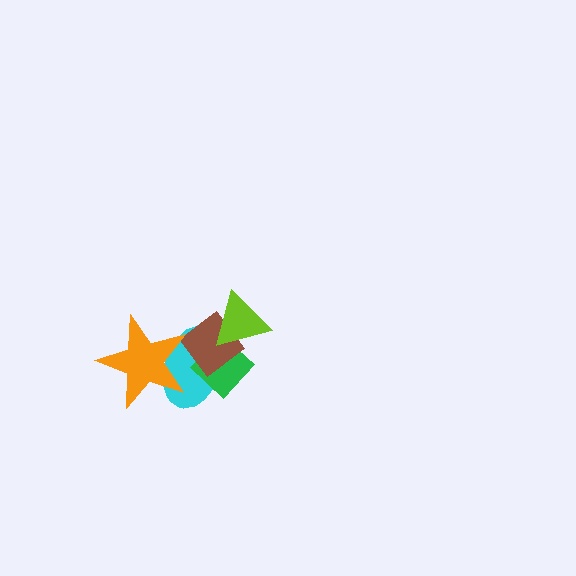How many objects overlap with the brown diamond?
4 objects overlap with the brown diamond.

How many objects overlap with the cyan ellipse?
4 objects overlap with the cyan ellipse.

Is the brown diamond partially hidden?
Yes, it is partially covered by another shape.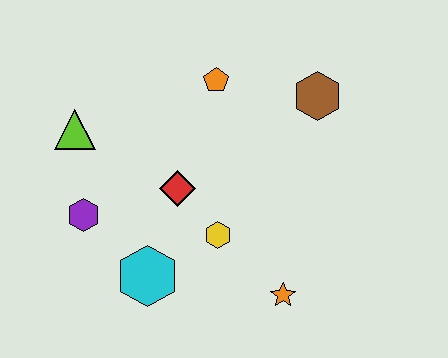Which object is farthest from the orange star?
The lime triangle is farthest from the orange star.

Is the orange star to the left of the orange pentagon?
No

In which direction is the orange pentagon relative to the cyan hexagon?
The orange pentagon is above the cyan hexagon.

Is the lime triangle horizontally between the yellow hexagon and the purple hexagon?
No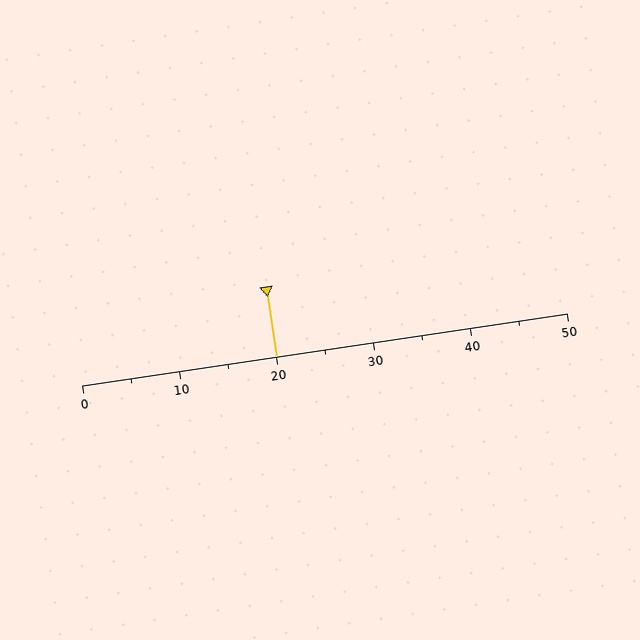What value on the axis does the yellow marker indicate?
The marker indicates approximately 20.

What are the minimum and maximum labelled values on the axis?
The axis runs from 0 to 50.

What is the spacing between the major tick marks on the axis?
The major ticks are spaced 10 apart.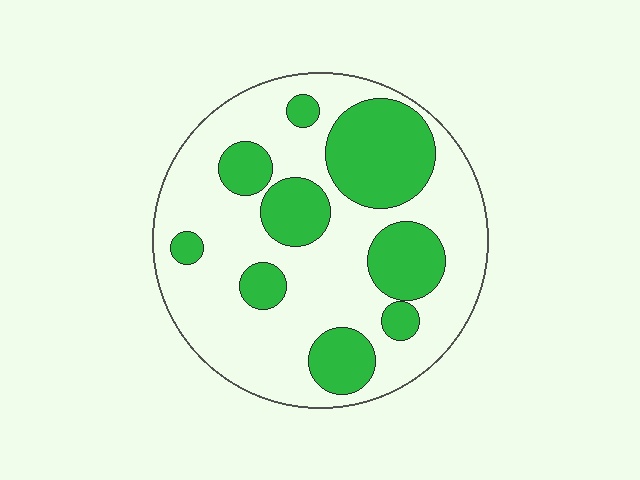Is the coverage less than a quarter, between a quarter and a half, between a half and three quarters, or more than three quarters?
Between a quarter and a half.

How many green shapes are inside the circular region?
9.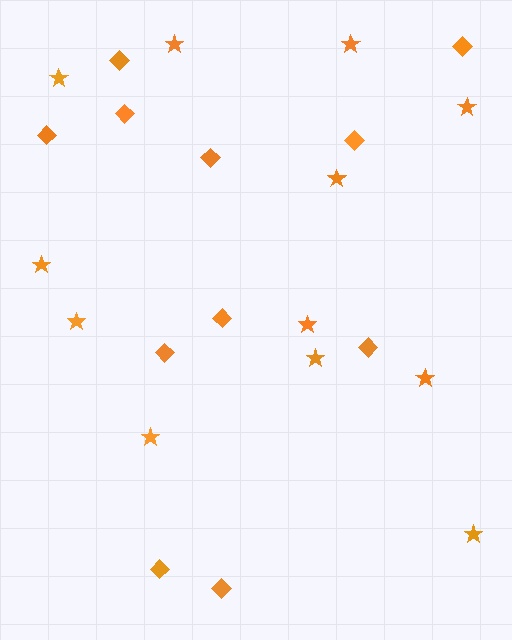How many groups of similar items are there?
There are 2 groups: one group of stars (12) and one group of diamonds (11).